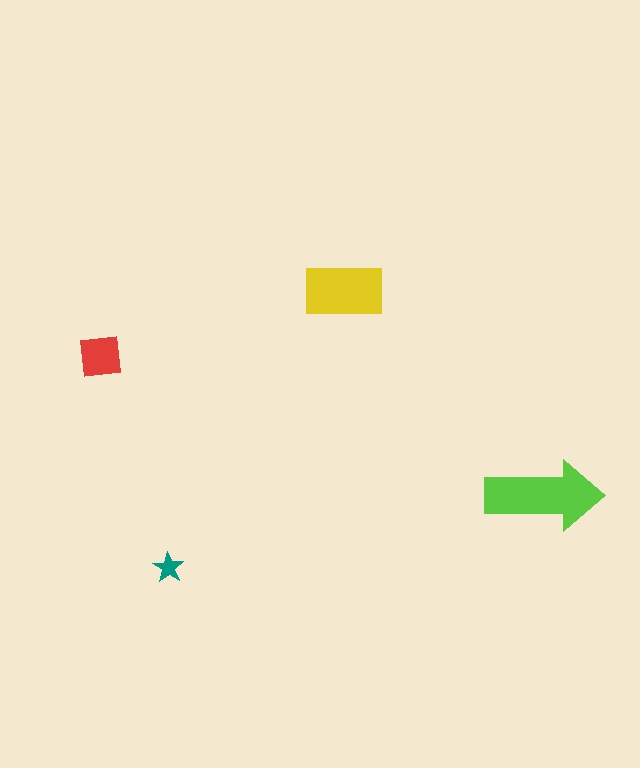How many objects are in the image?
There are 4 objects in the image.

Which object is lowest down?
The teal star is bottommost.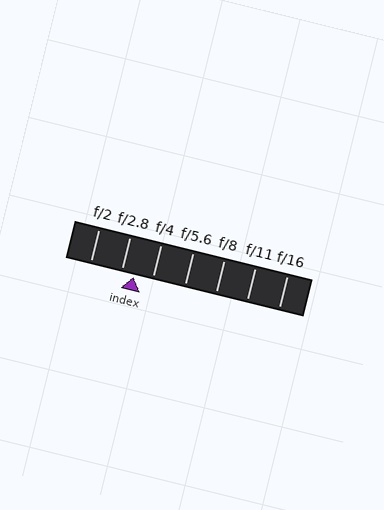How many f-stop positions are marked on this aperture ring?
There are 7 f-stop positions marked.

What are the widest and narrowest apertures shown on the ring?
The widest aperture shown is f/2 and the narrowest is f/16.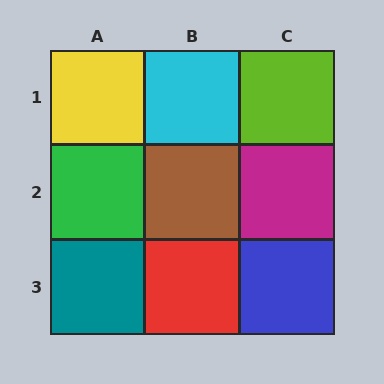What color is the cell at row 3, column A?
Teal.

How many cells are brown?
1 cell is brown.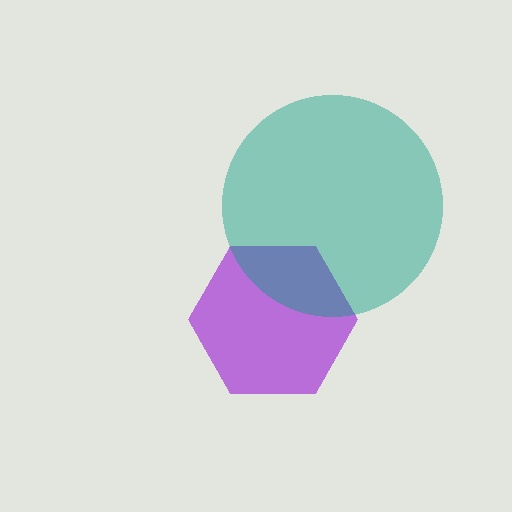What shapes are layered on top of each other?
The layered shapes are: a purple hexagon, a teal circle.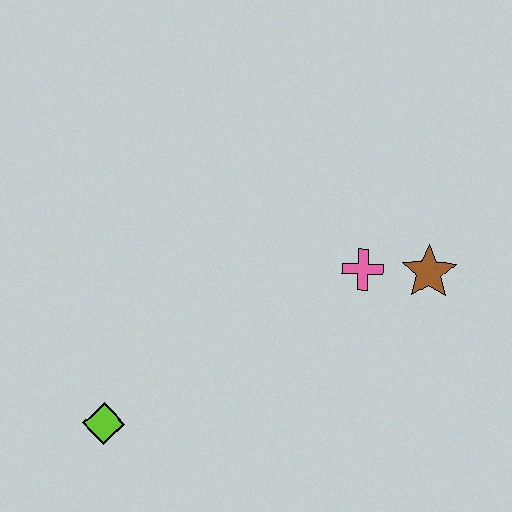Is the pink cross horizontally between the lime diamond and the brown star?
Yes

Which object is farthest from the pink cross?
The lime diamond is farthest from the pink cross.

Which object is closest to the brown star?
The pink cross is closest to the brown star.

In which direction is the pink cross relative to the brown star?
The pink cross is to the left of the brown star.